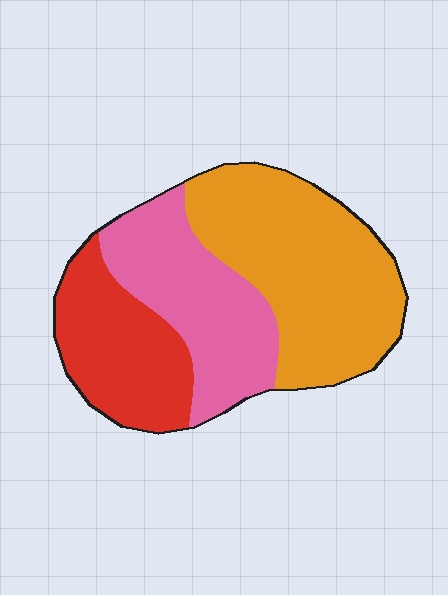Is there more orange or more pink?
Orange.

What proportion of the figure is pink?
Pink covers roughly 30% of the figure.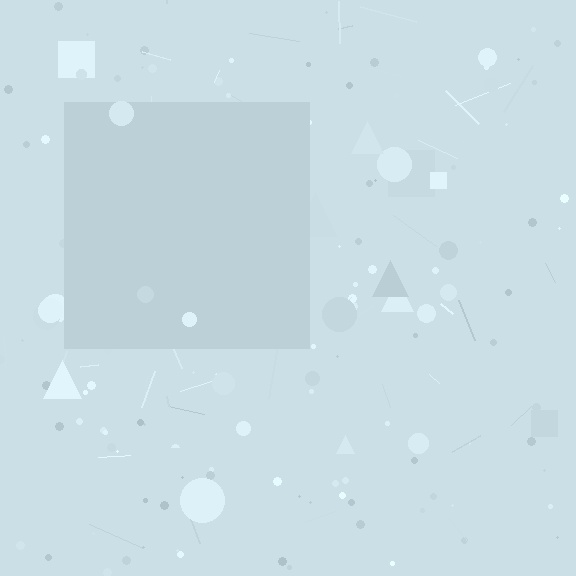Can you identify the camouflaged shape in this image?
The camouflaged shape is a square.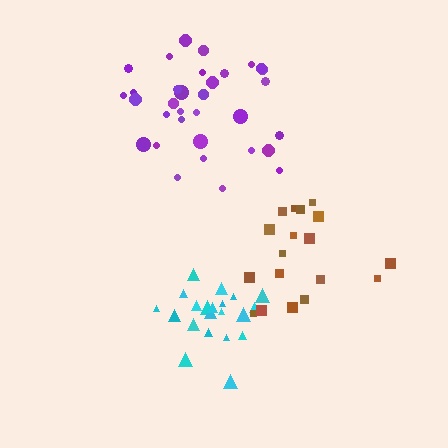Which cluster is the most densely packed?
Cyan.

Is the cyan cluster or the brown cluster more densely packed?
Cyan.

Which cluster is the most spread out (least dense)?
Brown.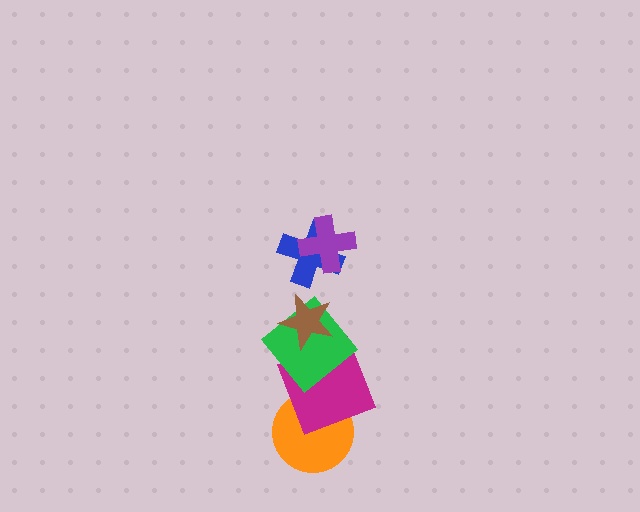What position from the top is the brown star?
The brown star is 3rd from the top.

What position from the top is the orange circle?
The orange circle is 6th from the top.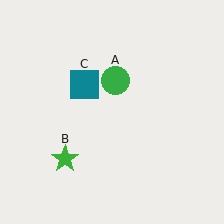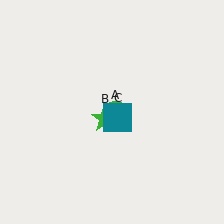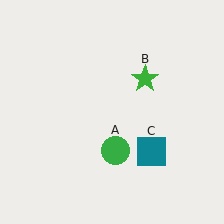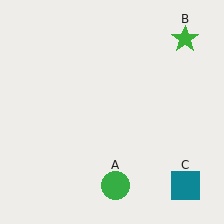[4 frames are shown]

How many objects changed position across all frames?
3 objects changed position: green circle (object A), green star (object B), teal square (object C).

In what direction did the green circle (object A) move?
The green circle (object A) moved down.